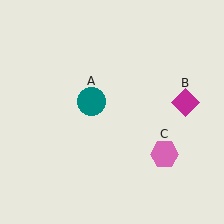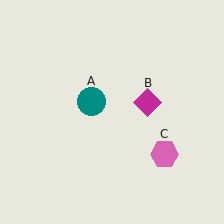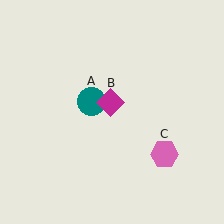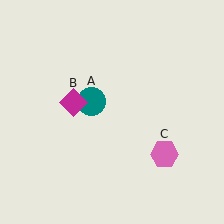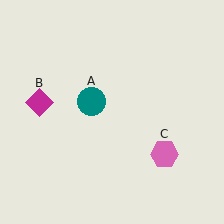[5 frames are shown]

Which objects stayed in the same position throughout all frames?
Teal circle (object A) and pink hexagon (object C) remained stationary.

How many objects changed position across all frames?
1 object changed position: magenta diamond (object B).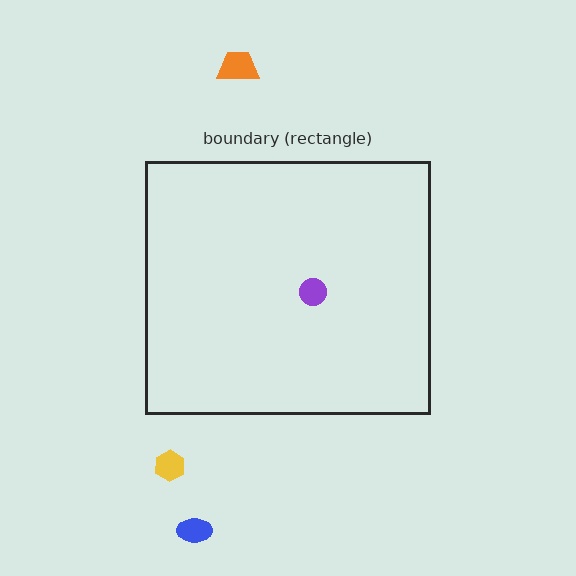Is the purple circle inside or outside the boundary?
Inside.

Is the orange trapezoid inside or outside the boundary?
Outside.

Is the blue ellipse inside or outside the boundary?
Outside.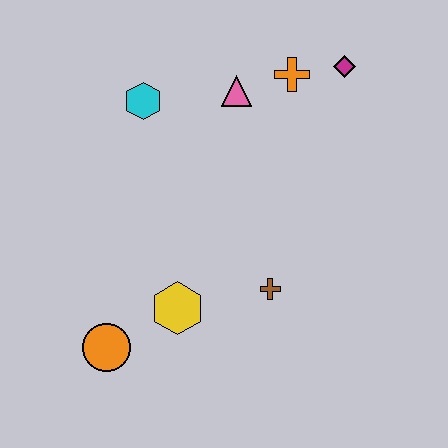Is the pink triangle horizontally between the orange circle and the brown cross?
Yes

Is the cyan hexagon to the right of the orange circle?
Yes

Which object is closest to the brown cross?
The yellow hexagon is closest to the brown cross.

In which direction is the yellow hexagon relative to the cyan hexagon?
The yellow hexagon is below the cyan hexagon.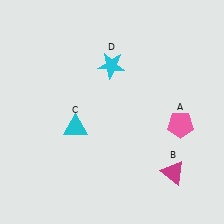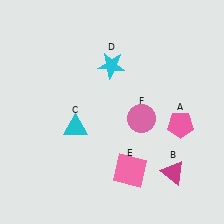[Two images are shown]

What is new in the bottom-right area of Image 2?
A pink square (E) was added in the bottom-right area of Image 2.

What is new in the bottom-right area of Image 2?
A pink circle (F) was added in the bottom-right area of Image 2.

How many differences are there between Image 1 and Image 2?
There are 2 differences between the two images.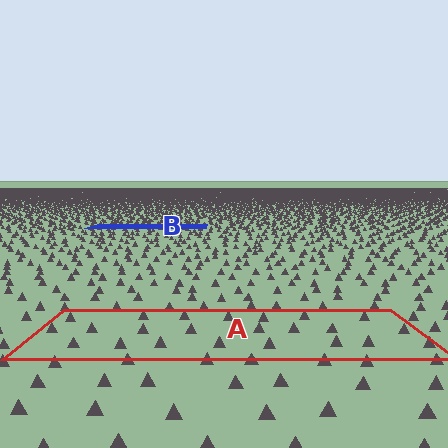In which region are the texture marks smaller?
The texture marks are smaller in region B, because it is farther away.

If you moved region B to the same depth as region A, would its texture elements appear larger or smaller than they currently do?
They would appear larger. At a closer depth, the same texture elements are projected at a bigger on-screen size.